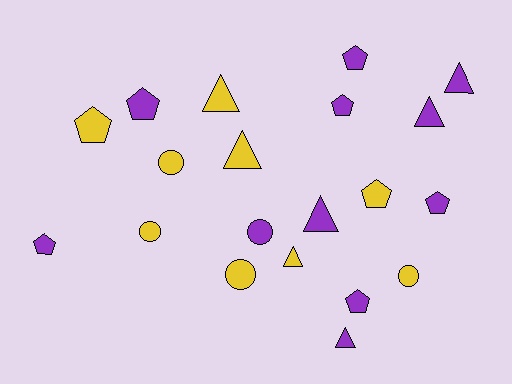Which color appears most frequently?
Purple, with 11 objects.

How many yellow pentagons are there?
There are 2 yellow pentagons.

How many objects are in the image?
There are 20 objects.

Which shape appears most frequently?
Pentagon, with 8 objects.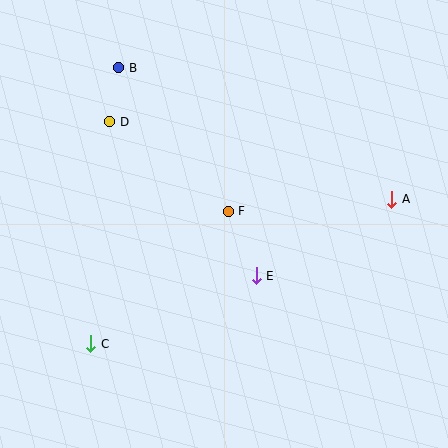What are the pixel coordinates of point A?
Point A is at (392, 199).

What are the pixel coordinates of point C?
Point C is at (91, 344).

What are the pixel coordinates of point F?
Point F is at (228, 211).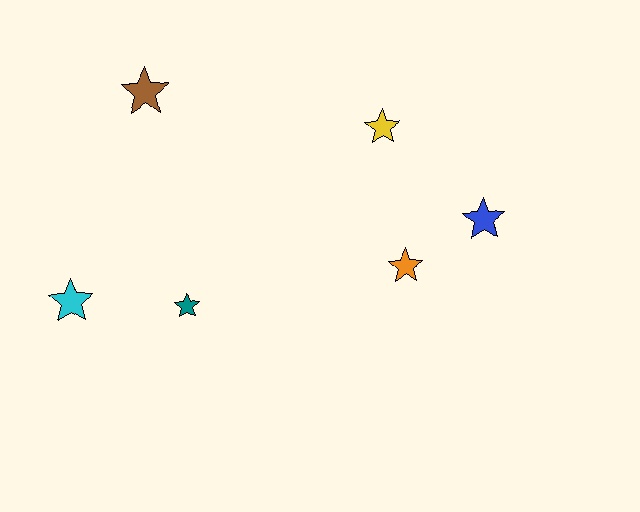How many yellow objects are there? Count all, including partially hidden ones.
There is 1 yellow object.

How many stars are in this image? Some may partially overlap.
There are 6 stars.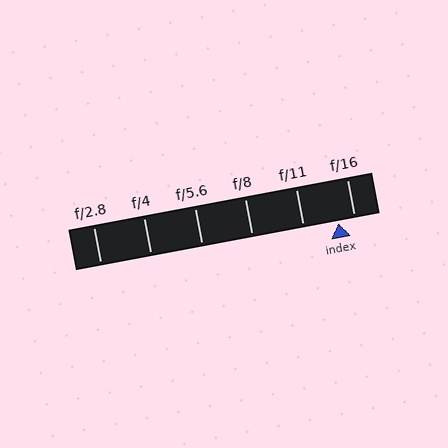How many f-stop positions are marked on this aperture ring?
There are 6 f-stop positions marked.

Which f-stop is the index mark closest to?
The index mark is closest to f/16.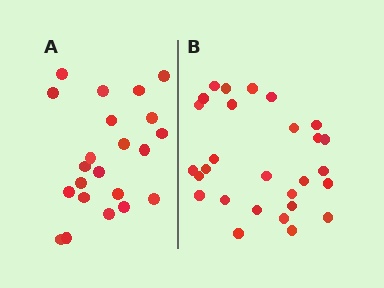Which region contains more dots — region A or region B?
Region B (the right region) has more dots.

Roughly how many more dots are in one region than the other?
Region B has about 6 more dots than region A.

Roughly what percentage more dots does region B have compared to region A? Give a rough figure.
About 25% more.